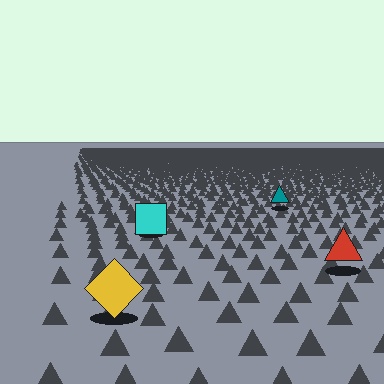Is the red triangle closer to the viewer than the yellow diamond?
No. The yellow diamond is closer — you can tell from the texture gradient: the ground texture is coarser near it.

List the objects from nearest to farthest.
From nearest to farthest: the yellow diamond, the red triangle, the cyan square, the teal triangle.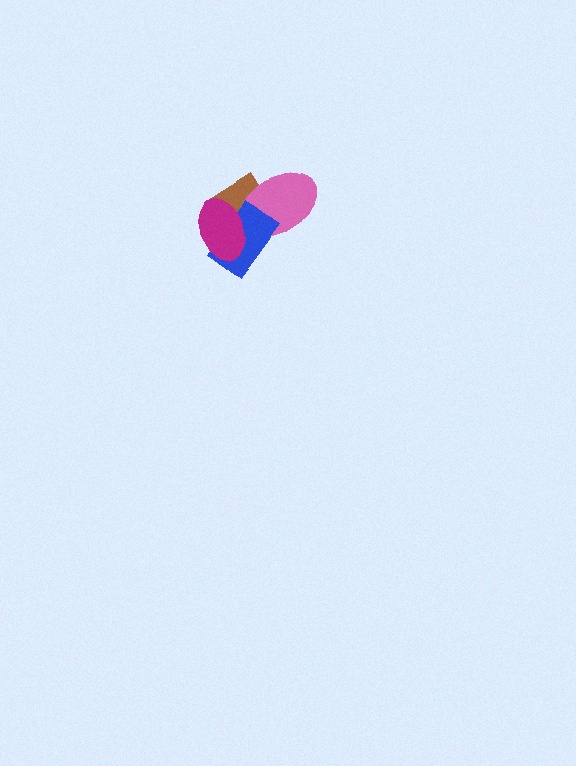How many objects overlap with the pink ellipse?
3 objects overlap with the pink ellipse.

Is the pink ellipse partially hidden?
Yes, it is partially covered by another shape.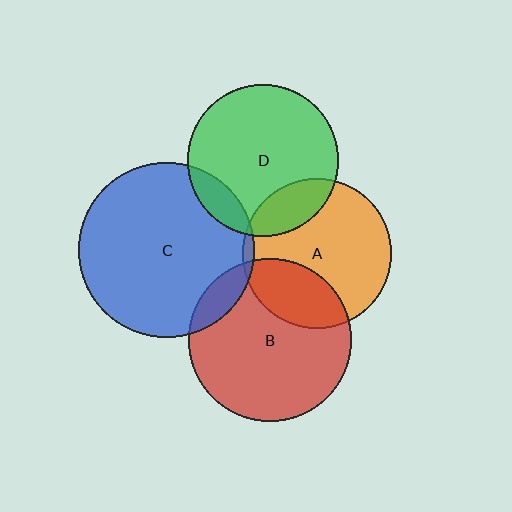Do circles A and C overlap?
Yes.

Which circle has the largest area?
Circle C (blue).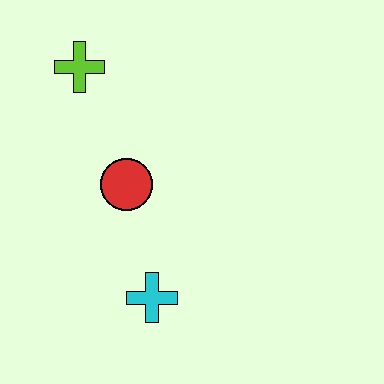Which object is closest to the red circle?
The cyan cross is closest to the red circle.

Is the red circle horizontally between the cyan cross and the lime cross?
Yes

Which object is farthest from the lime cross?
The cyan cross is farthest from the lime cross.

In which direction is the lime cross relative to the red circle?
The lime cross is above the red circle.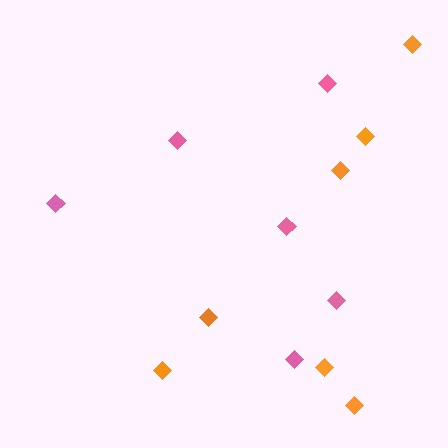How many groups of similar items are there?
There are 2 groups: one group of pink diamonds (6) and one group of orange diamonds (7).